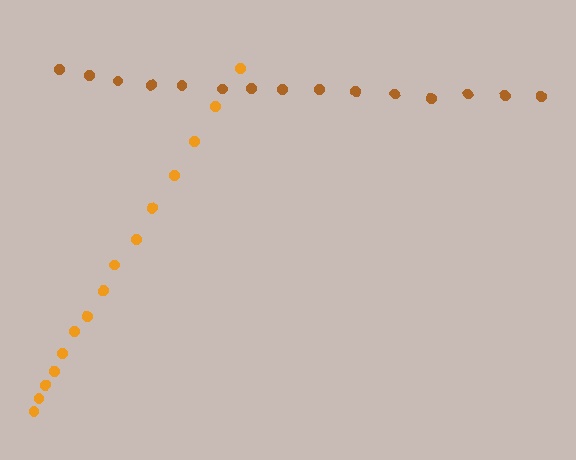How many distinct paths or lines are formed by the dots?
There are 2 distinct paths.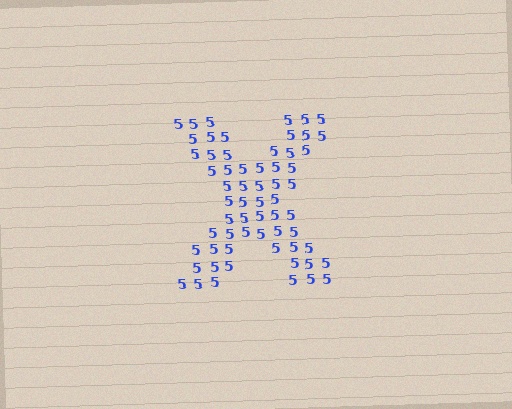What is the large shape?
The large shape is the letter X.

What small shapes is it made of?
It is made of small digit 5's.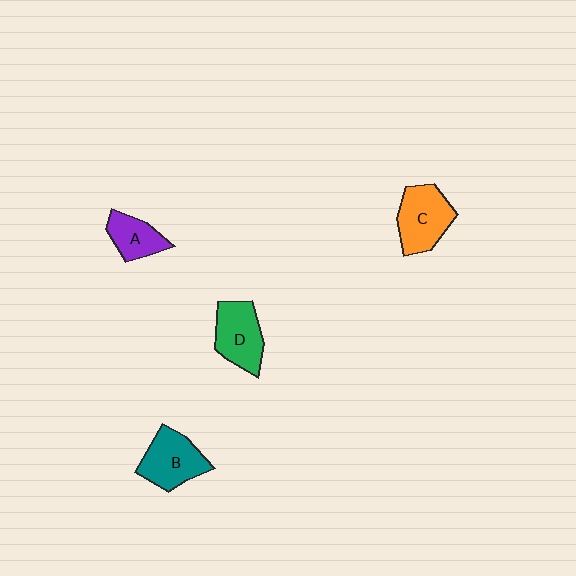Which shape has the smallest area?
Shape A (purple).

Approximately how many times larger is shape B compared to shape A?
Approximately 1.5 times.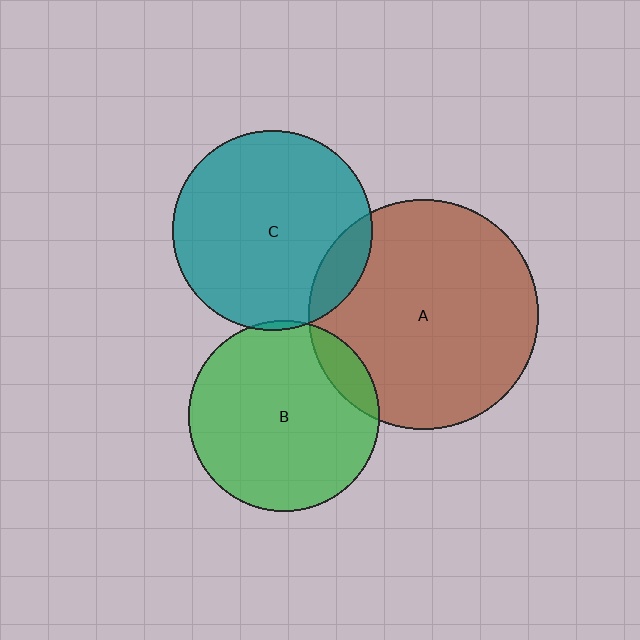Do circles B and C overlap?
Yes.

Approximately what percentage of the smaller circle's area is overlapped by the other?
Approximately 5%.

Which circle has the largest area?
Circle A (brown).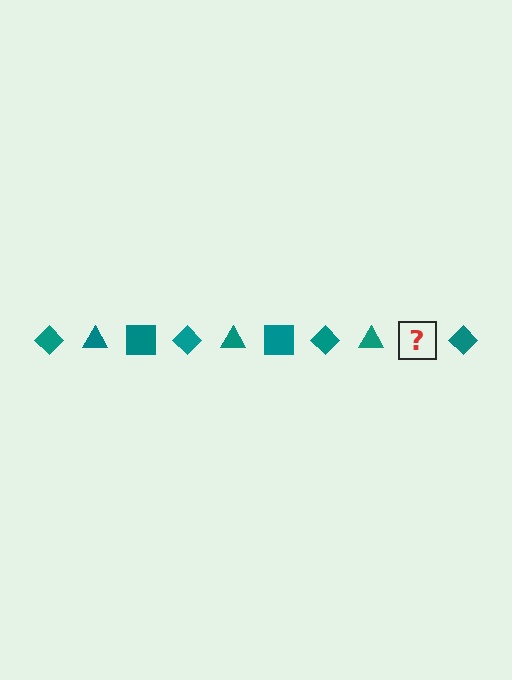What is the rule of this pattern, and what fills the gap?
The rule is that the pattern cycles through diamond, triangle, square shapes in teal. The gap should be filled with a teal square.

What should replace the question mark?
The question mark should be replaced with a teal square.